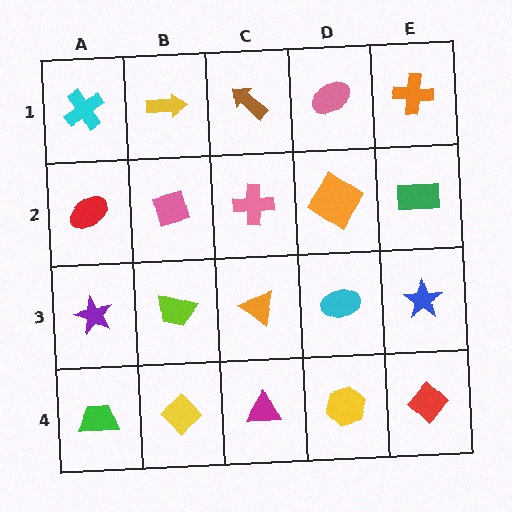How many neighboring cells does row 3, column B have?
4.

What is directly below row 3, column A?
A green trapezoid.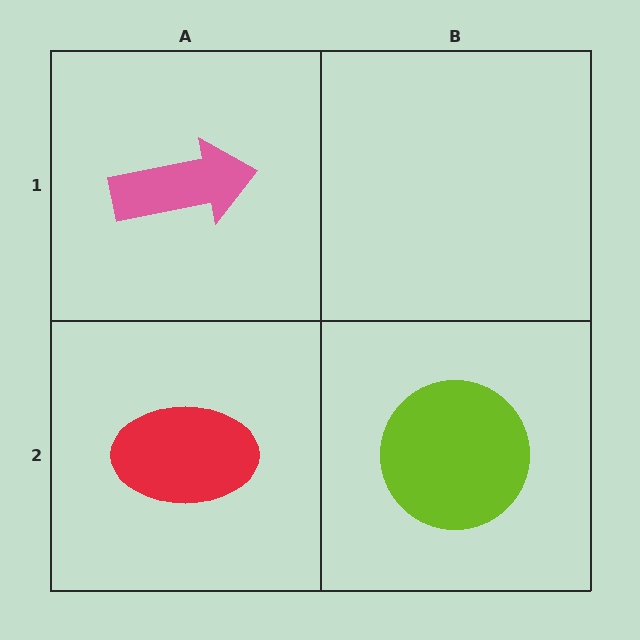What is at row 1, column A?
A pink arrow.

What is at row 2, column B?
A lime circle.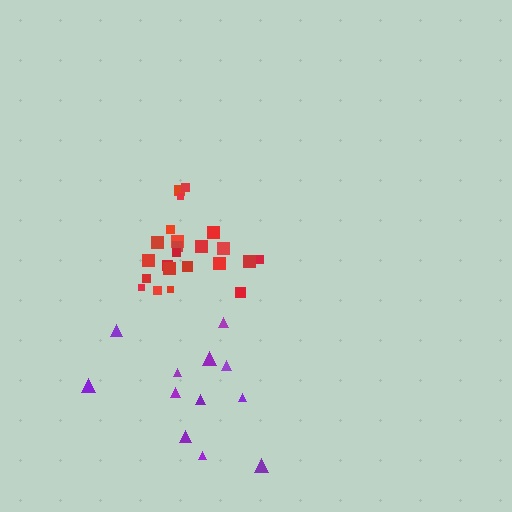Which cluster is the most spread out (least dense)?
Purple.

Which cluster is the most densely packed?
Red.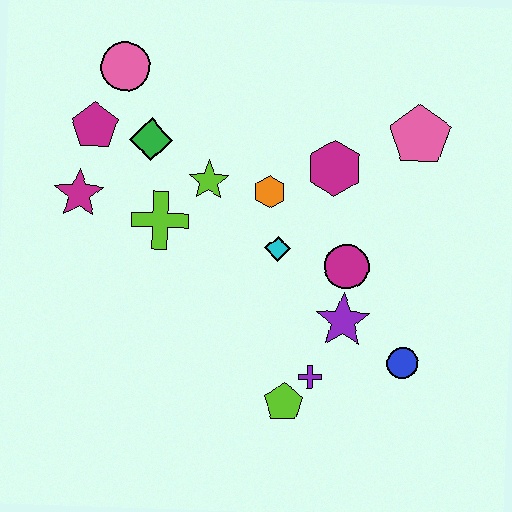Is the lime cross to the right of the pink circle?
Yes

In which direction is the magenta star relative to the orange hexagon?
The magenta star is to the left of the orange hexagon.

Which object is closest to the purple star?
The magenta circle is closest to the purple star.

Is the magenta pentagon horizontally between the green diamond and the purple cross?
No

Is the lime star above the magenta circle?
Yes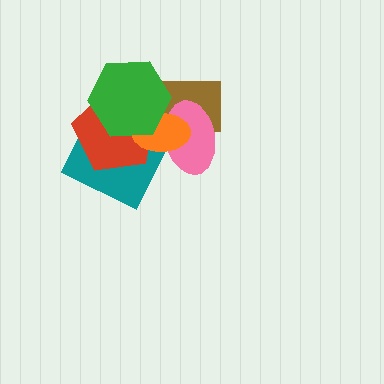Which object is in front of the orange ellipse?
The green hexagon is in front of the orange ellipse.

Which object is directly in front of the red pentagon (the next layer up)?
The orange ellipse is directly in front of the red pentagon.